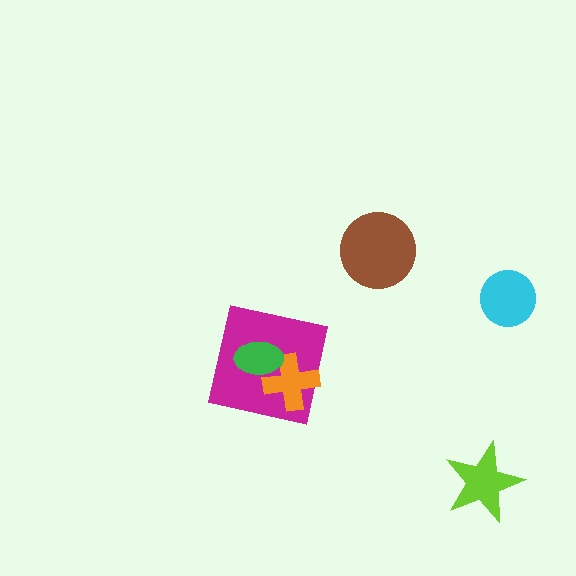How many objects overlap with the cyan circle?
0 objects overlap with the cyan circle.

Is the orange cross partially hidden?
Yes, it is partially covered by another shape.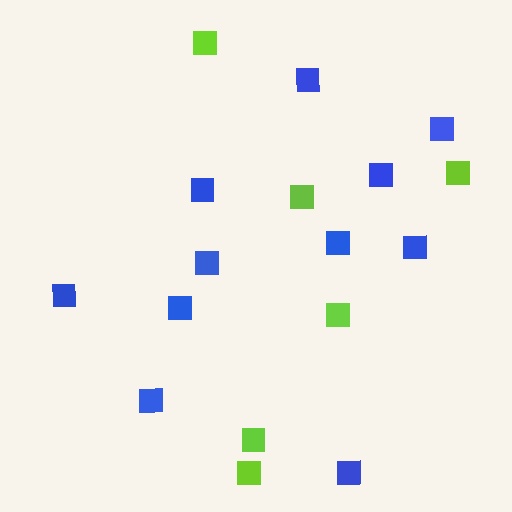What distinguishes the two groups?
There are 2 groups: one group of lime squares (6) and one group of blue squares (11).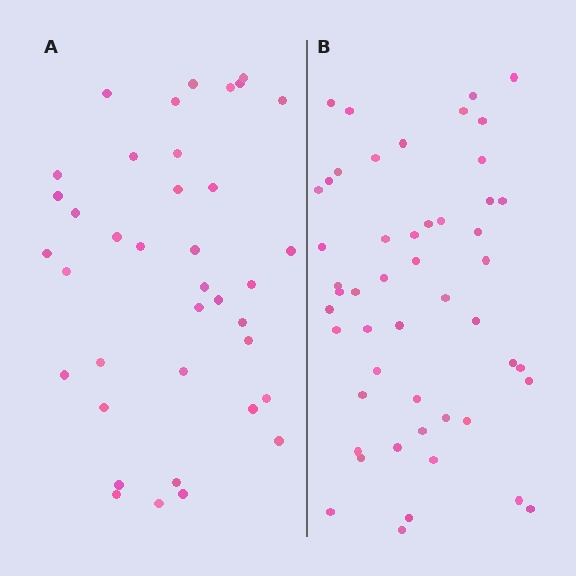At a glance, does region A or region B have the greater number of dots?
Region B (the right region) has more dots.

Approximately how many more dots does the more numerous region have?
Region B has roughly 12 or so more dots than region A.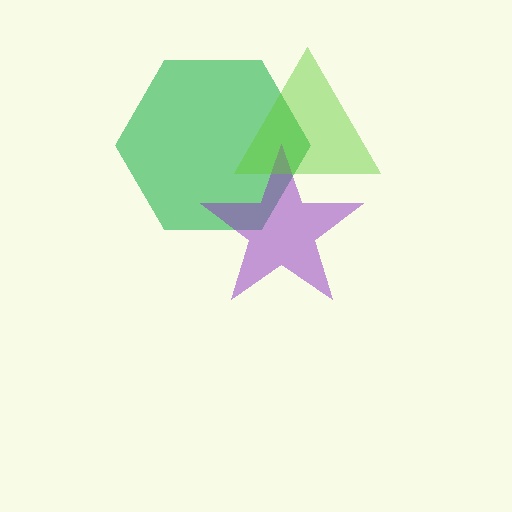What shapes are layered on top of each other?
The layered shapes are: a green hexagon, a purple star, a lime triangle.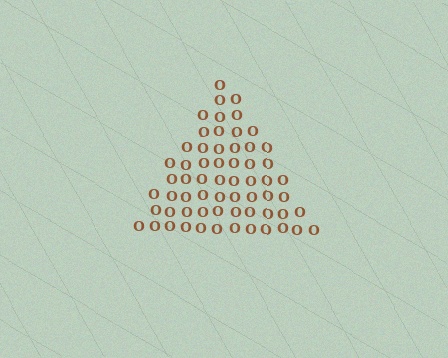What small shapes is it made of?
It is made of small letter O's.